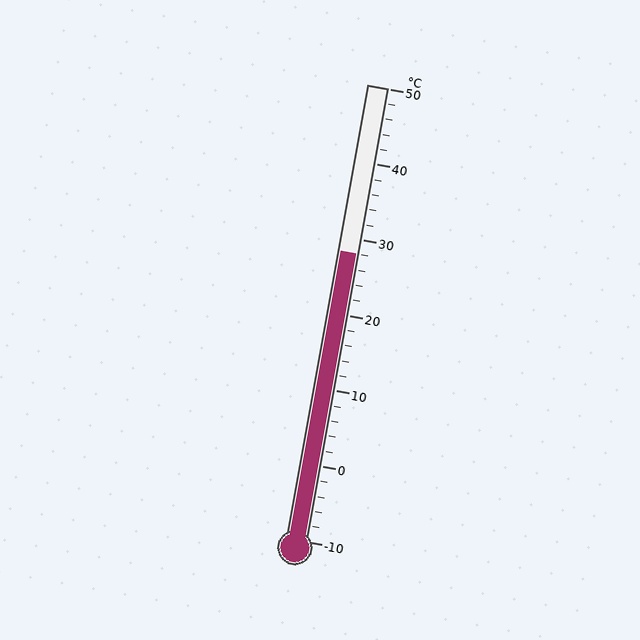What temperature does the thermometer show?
The thermometer shows approximately 28°C.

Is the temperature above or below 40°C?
The temperature is below 40°C.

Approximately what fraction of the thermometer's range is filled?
The thermometer is filled to approximately 65% of its range.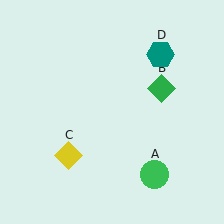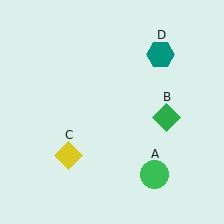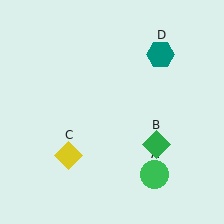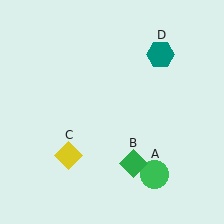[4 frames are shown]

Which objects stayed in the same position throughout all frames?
Green circle (object A) and yellow diamond (object C) and teal hexagon (object D) remained stationary.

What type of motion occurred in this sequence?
The green diamond (object B) rotated clockwise around the center of the scene.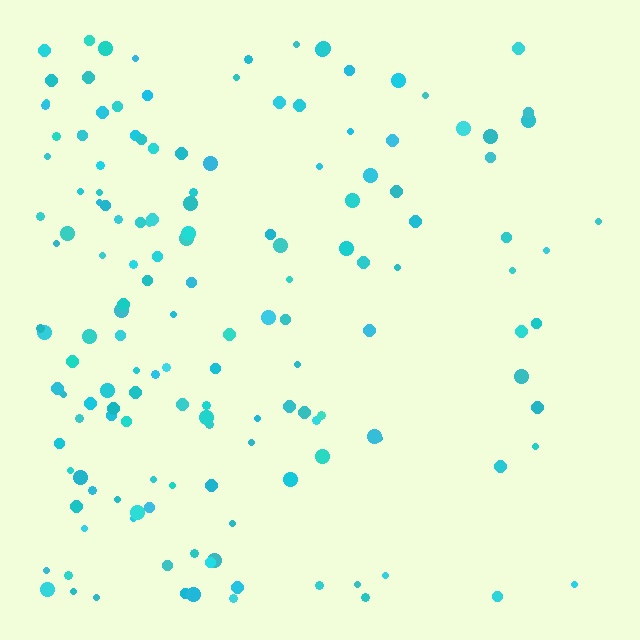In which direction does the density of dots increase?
From right to left, with the left side densest.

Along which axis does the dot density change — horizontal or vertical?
Horizontal.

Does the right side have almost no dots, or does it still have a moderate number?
Still a moderate number, just noticeably fewer than the left.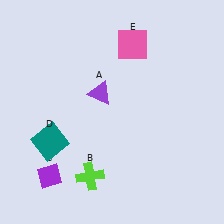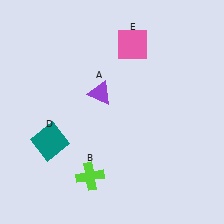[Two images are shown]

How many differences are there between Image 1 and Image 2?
There is 1 difference between the two images.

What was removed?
The purple diamond (C) was removed in Image 2.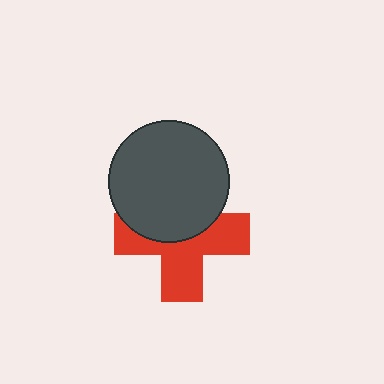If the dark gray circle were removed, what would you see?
You would see the complete red cross.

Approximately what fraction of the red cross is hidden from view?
Roughly 43% of the red cross is hidden behind the dark gray circle.